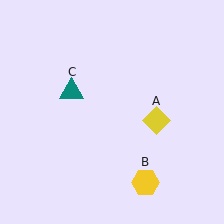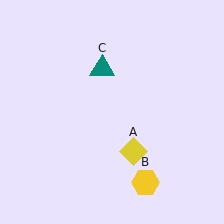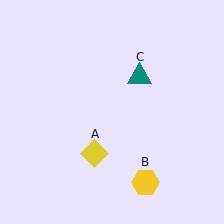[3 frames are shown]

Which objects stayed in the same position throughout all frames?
Yellow hexagon (object B) remained stationary.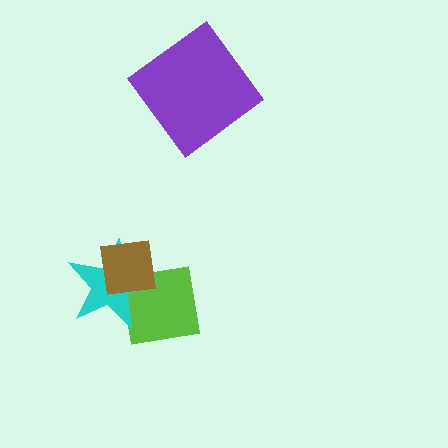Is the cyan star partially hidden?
Yes, it is partially covered by another shape.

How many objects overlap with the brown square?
2 objects overlap with the brown square.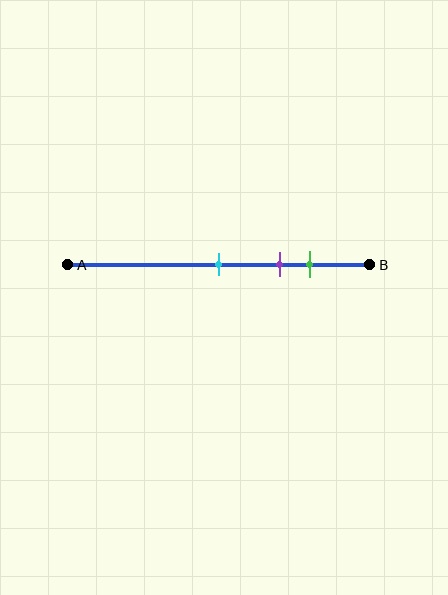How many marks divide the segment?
There are 3 marks dividing the segment.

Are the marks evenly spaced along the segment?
Yes, the marks are approximately evenly spaced.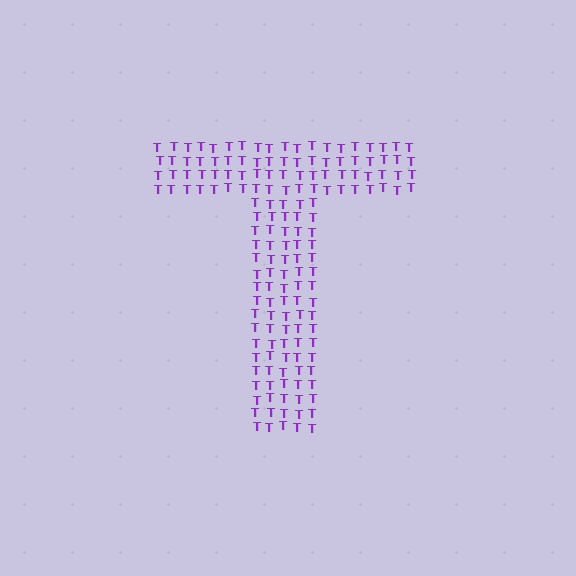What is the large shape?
The large shape is the letter T.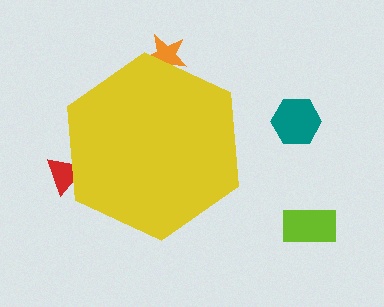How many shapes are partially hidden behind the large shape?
2 shapes are partially hidden.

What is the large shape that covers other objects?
A yellow hexagon.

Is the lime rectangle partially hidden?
No, the lime rectangle is fully visible.